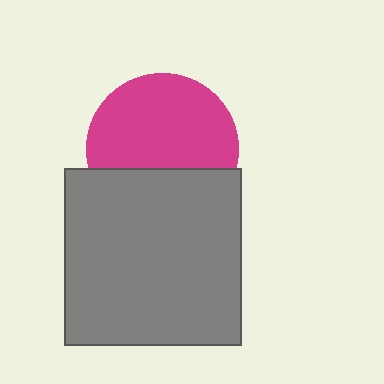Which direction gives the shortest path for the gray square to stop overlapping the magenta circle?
Moving down gives the shortest separation.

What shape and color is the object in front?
The object in front is a gray square.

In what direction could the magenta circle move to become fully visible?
The magenta circle could move up. That would shift it out from behind the gray square entirely.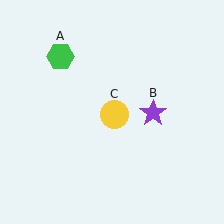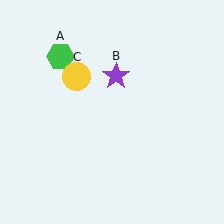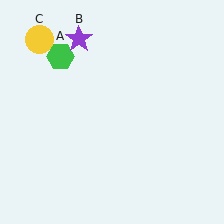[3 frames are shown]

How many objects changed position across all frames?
2 objects changed position: purple star (object B), yellow circle (object C).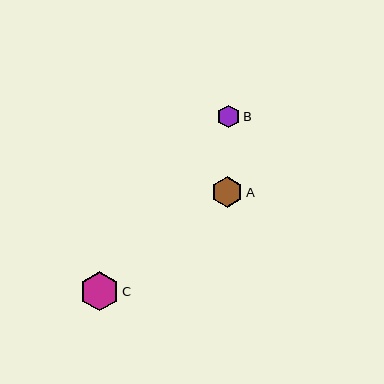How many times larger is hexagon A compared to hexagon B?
Hexagon A is approximately 1.4 times the size of hexagon B.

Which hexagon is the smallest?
Hexagon B is the smallest with a size of approximately 23 pixels.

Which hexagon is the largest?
Hexagon C is the largest with a size of approximately 39 pixels.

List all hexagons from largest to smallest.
From largest to smallest: C, A, B.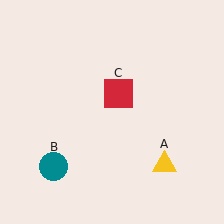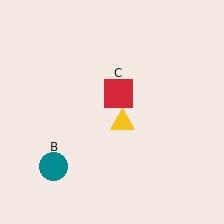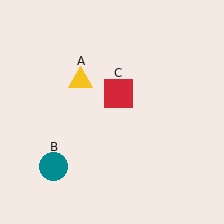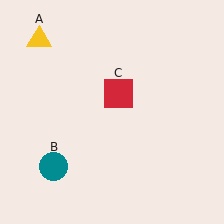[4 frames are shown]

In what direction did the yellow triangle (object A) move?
The yellow triangle (object A) moved up and to the left.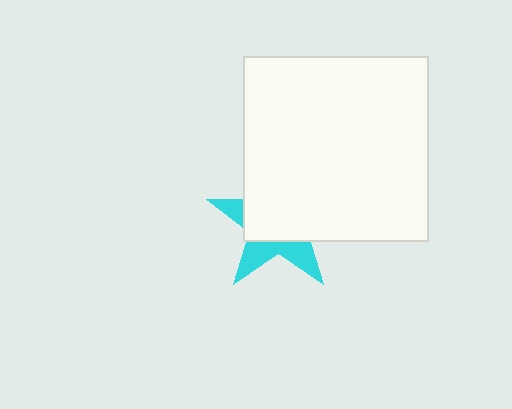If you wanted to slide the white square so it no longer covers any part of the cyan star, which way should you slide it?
Slide it toward the upper-right — that is the most direct way to separate the two shapes.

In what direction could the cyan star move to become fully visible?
The cyan star could move toward the lower-left. That would shift it out from behind the white square entirely.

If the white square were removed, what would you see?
You would see the complete cyan star.